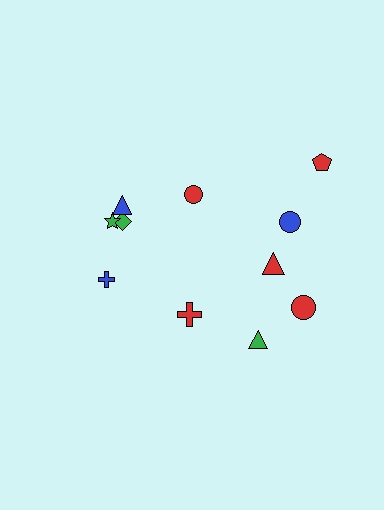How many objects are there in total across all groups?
There are 11 objects.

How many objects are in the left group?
There are 4 objects.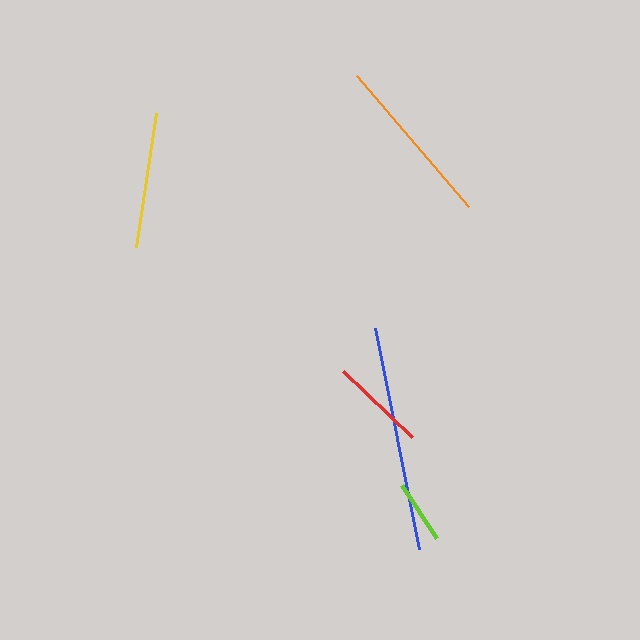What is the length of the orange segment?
The orange segment is approximately 172 pixels long.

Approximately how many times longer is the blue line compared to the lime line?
The blue line is approximately 3.6 times the length of the lime line.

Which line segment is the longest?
The blue line is the longest at approximately 226 pixels.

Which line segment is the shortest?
The lime line is the shortest at approximately 63 pixels.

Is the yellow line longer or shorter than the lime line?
The yellow line is longer than the lime line.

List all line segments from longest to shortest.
From longest to shortest: blue, orange, yellow, red, lime.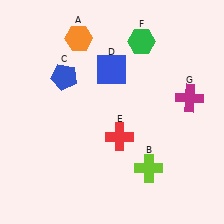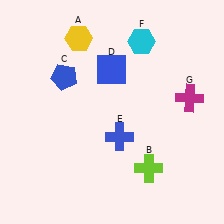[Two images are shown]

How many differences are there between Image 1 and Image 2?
There are 3 differences between the two images.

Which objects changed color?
A changed from orange to yellow. E changed from red to blue. F changed from green to cyan.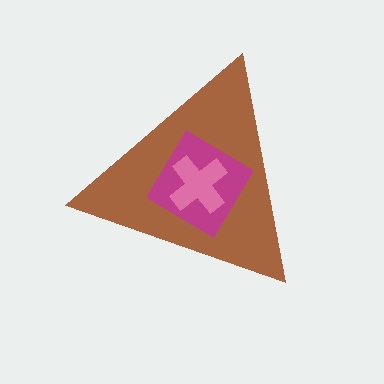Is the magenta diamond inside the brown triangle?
Yes.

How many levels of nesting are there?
3.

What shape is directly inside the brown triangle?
The magenta diamond.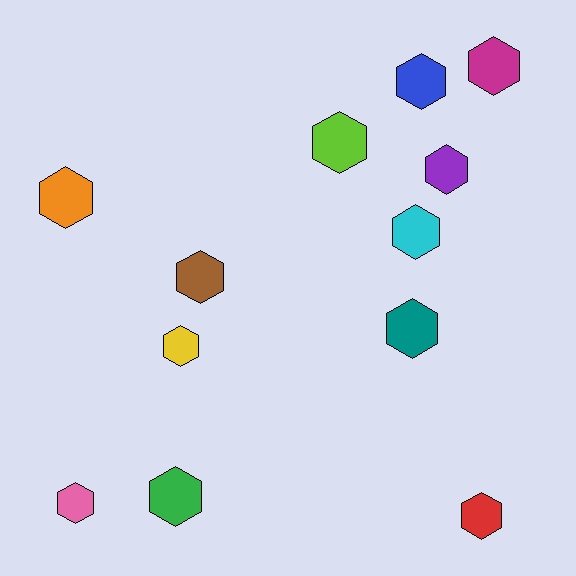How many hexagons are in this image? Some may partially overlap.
There are 12 hexagons.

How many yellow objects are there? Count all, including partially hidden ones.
There is 1 yellow object.